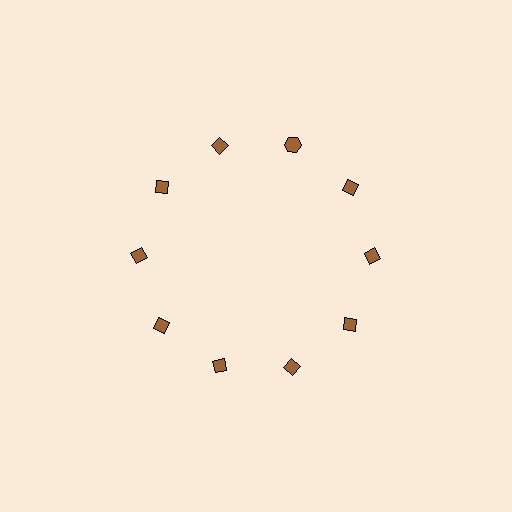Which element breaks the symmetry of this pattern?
The brown hexagon at roughly the 1 o'clock position breaks the symmetry. All other shapes are brown diamonds.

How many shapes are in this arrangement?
There are 10 shapes arranged in a ring pattern.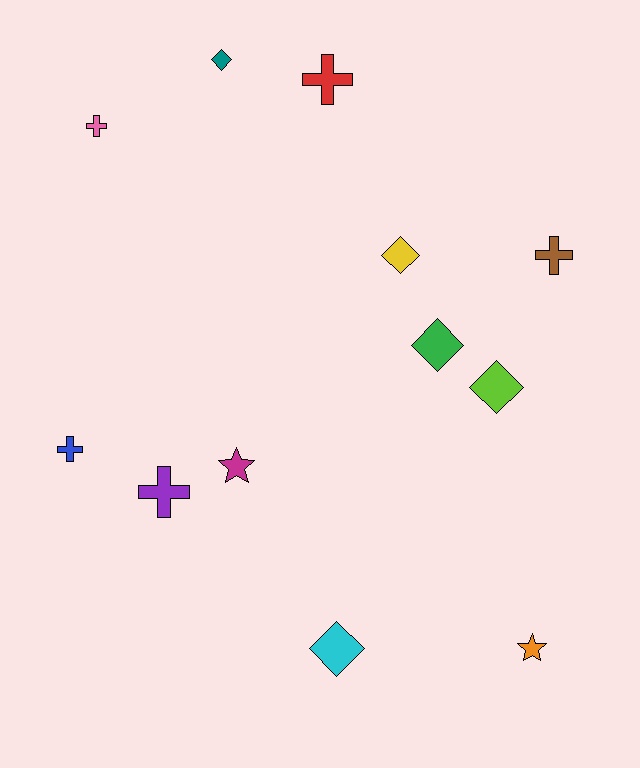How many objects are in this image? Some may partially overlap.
There are 12 objects.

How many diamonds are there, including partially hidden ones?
There are 5 diamonds.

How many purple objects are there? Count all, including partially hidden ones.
There is 1 purple object.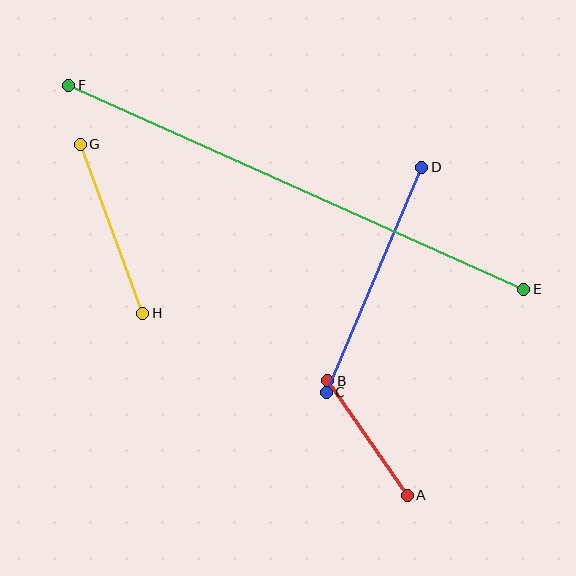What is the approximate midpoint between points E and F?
The midpoint is at approximately (296, 187) pixels.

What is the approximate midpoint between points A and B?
The midpoint is at approximately (368, 438) pixels.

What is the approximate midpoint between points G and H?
The midpoint is at approximately (112, 229) pixels.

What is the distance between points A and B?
The distance is approximately 140 pixels.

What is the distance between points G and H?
The distance is approximately 180 pixels.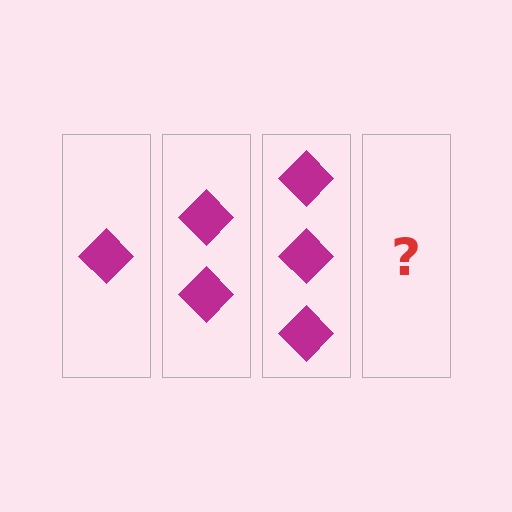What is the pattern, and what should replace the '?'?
The pattern is that each step adds one more diamond. The '?' should be 4 diamonds.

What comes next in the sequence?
The next element should be 4 diamonds.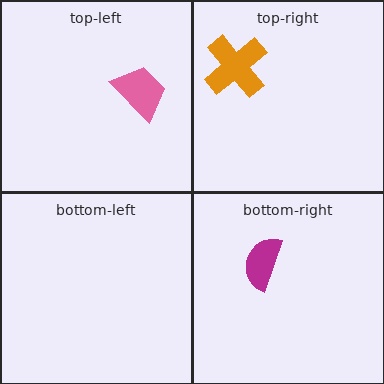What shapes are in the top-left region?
The pink trapezoid.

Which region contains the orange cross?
The top-right region.